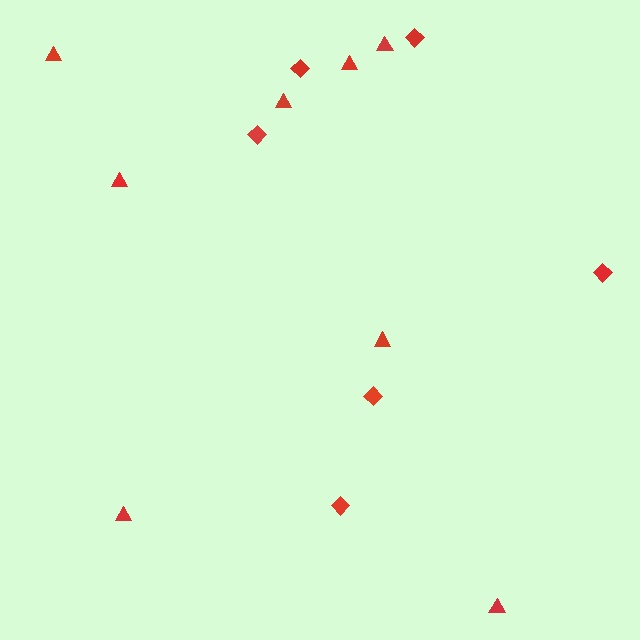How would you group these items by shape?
There are 2 groups: one group of diamonds (6) and one group of triangles (8).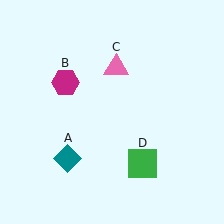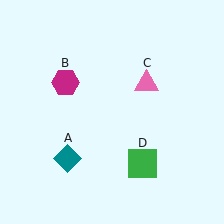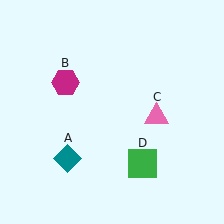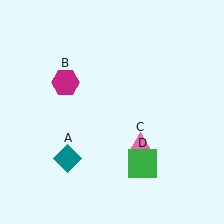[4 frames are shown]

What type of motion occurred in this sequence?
The pink triangle (object C) rotated clockwise around the center of the scene.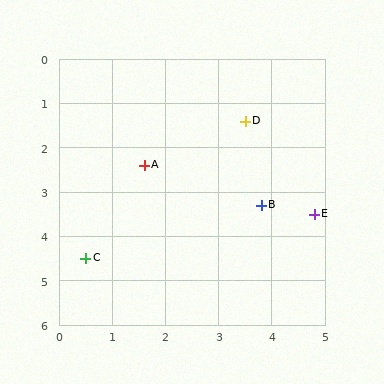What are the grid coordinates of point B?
Point B is at approximately (3.8, 3.3).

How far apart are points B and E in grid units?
Points B and E are about 1.0 grid units apart.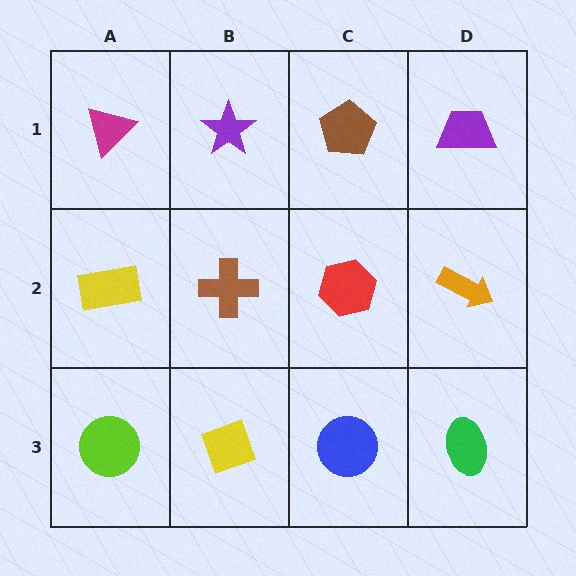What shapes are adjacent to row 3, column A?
A yellow rectangle (row 2, column A), a yellow diamond (row 3, column B).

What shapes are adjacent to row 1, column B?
A brown cross (row 2, column B), a magenta triangle (row 1, column A), a brown pentagon (row 1, column C).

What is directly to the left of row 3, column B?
A lime circle.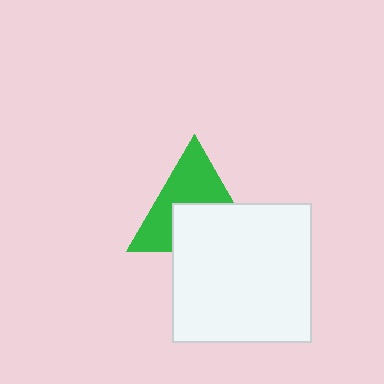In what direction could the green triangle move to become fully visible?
The green triangle could move up. That would shift it out from behind the white square entirely.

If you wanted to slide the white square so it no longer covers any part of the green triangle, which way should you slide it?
Slide it down — that is the most direct way to separate the two shapes.